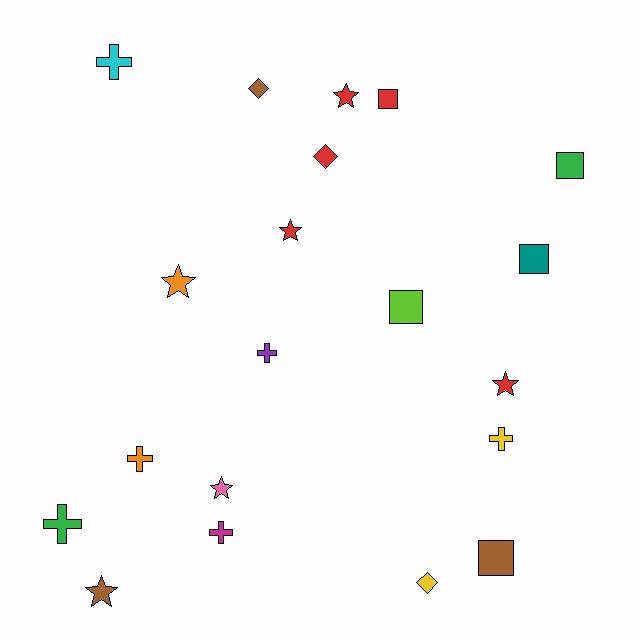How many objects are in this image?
There are 20 objects.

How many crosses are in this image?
There are 6 crosses.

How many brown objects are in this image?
There are 3 brown objects.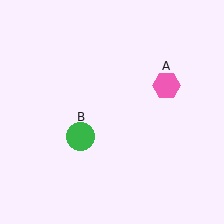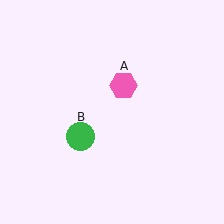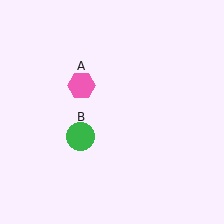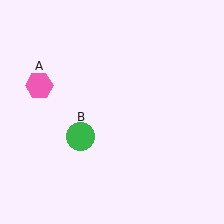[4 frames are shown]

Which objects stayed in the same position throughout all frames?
Green circle (object B) remained stationary.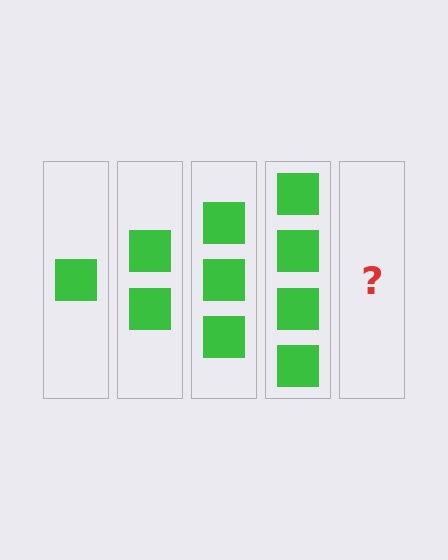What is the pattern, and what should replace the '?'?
The pattern is that each step adds one more square. The '?' should be 5 squares.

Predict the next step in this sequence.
The next step is 5 squares.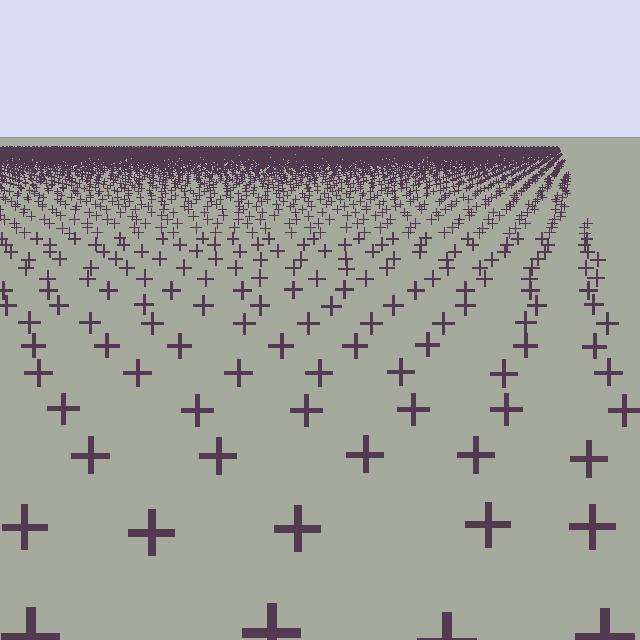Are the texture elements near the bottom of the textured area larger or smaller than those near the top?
Larger. Near the bottom, elements are closer to the viewer and appear at a bigger on-screen size.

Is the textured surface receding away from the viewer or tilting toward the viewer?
The surface is receding away from the viewer. Texture elements get smaller and denser toward the top.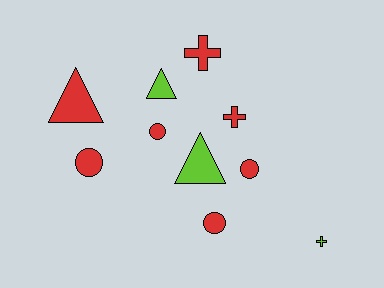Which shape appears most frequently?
Circle, with 4 objects.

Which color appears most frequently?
Red, with 7 objects.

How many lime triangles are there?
There are 2 lime triangles.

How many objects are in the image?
There are 10 objects.